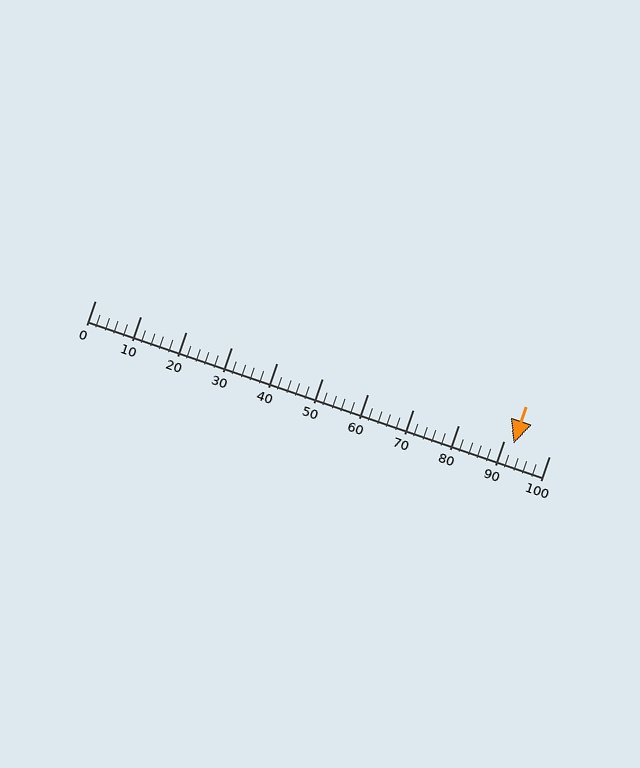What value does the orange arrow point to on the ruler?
The orange arrow points to approximately 92.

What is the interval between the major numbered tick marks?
The major tick marks are spaced 10 units apart.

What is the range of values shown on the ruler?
The ruler shows values from 0 to 100.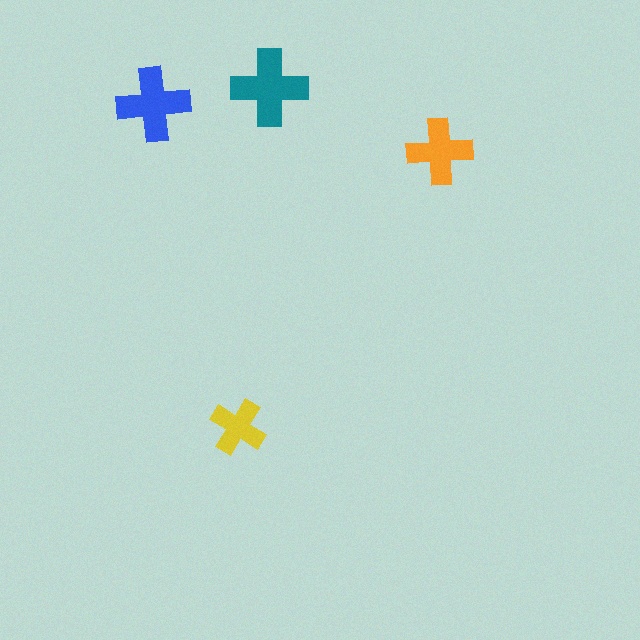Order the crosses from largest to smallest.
the teal one, the blue one, the orange one, the yellow one.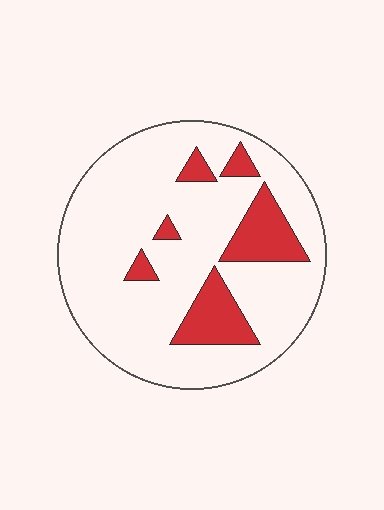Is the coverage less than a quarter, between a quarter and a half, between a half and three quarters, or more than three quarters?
Less than a quarter.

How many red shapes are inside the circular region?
6.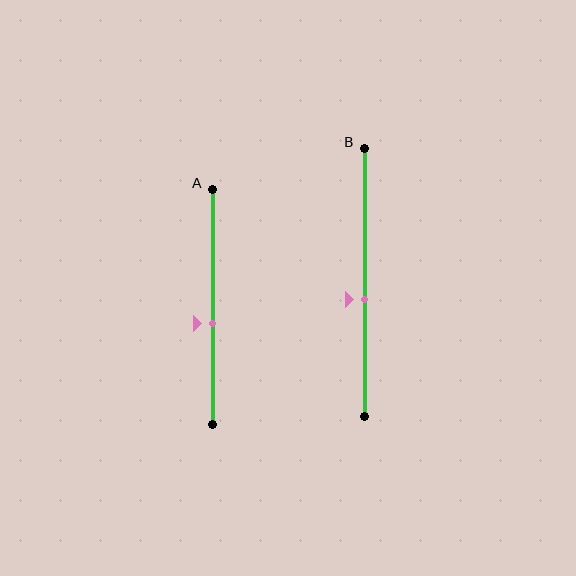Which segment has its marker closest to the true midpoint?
Segment B has its marker closest to the true midpoint.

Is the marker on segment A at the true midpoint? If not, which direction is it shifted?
No, the marker on segment A is shifted downward by about 7% of the segment length.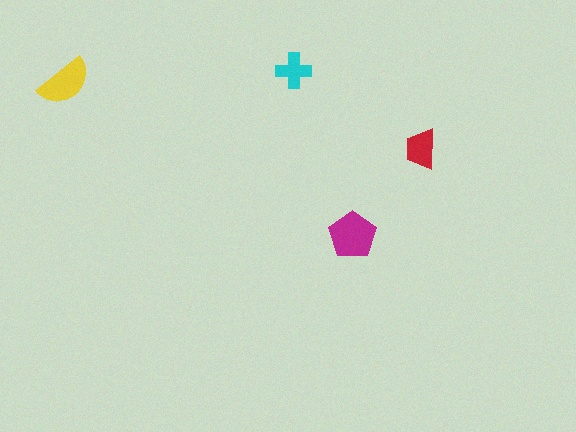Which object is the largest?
The magenta pentagon.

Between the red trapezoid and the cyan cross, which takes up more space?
The red trapezoid.